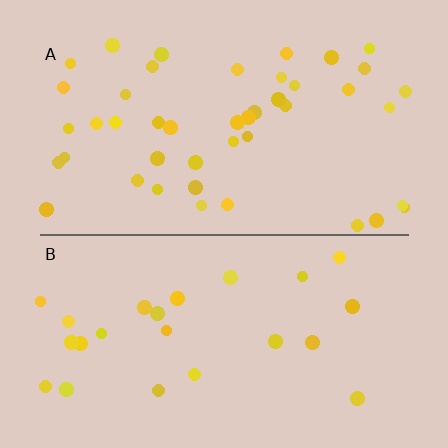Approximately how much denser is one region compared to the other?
Approximately 1.9× — region A over region B.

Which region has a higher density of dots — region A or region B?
A (the top).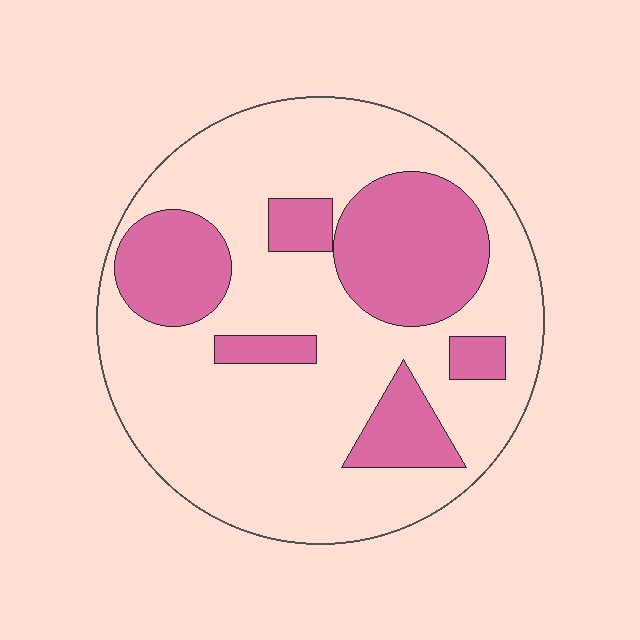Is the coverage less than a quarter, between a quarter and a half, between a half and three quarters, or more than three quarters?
Between a quarter and a half.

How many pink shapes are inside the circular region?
6.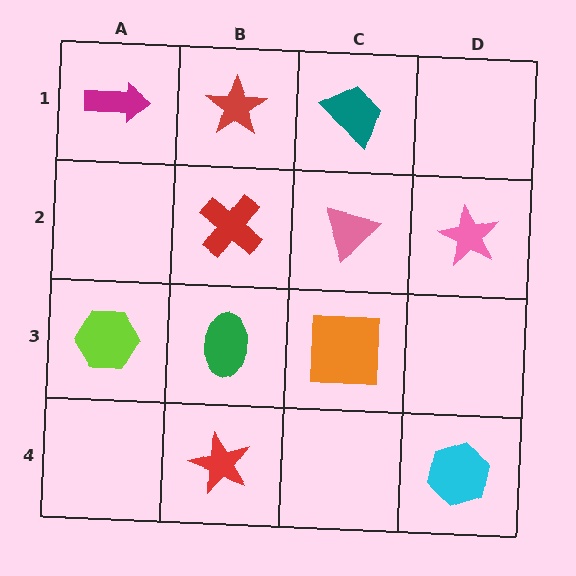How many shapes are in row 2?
3 shapes.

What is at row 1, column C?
A teal trapezoid.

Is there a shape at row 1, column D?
No, that cell is empty.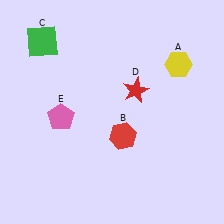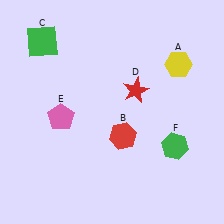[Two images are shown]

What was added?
A green hexagon (F) was added in Image 2.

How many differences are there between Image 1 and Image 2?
There is 1 difference between the two images.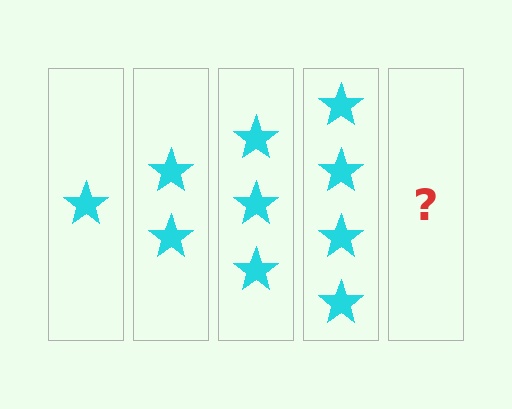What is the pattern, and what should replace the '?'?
The pattern is that each step adds one more star. The '?' should be 5 stars.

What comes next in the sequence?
The next element should be 5 stars.